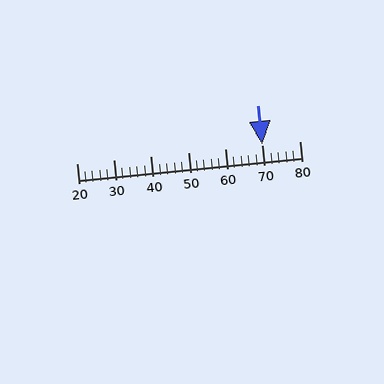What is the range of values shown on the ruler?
The ruler shows values from 20 to 80.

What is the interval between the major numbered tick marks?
The major tick marks are spaced 10 units apart.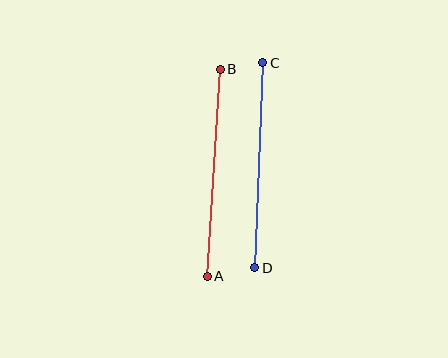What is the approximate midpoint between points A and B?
The midpoint is at approximately (214, 173) pixels.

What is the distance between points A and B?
The distance is approximately 207 pixels.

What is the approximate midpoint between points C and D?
The midpoint is at approximately (259, 165) pixels.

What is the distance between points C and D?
The distance is approximately 205 pixels.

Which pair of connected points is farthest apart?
Points A and B are farthest apart.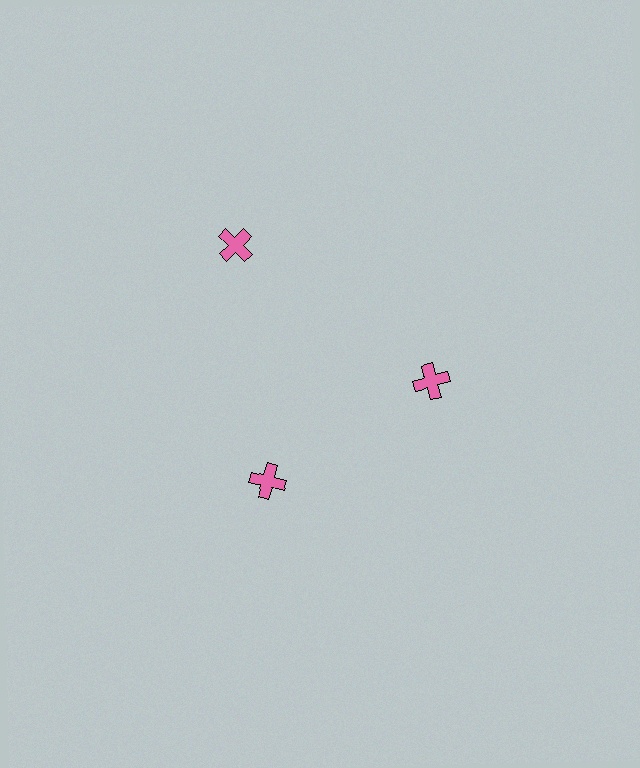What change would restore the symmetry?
The symmetry would be restored by moving it inward, back onto the ring so that all 3 crosses sit at equal angles and equal distance from the center.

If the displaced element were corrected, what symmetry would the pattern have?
It would have 3-fold rotational symmetry — the pattern would map onto itself every 120 degrees.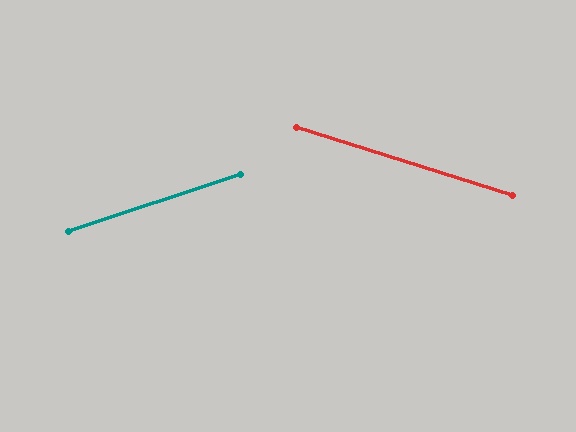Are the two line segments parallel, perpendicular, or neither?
Neither parallel nor perpendicular — they differ by about 36°.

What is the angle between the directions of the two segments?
Approximately 36 degrees.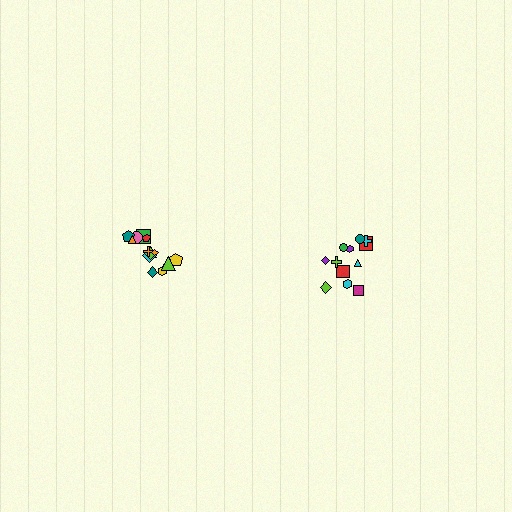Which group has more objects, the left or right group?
The left group.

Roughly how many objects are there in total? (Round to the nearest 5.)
Roughly 25 objects in total.